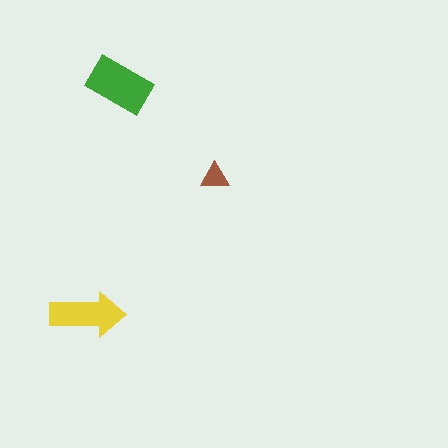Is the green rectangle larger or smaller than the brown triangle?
Larger.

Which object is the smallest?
The brown triangle.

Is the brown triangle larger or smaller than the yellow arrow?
Smaller.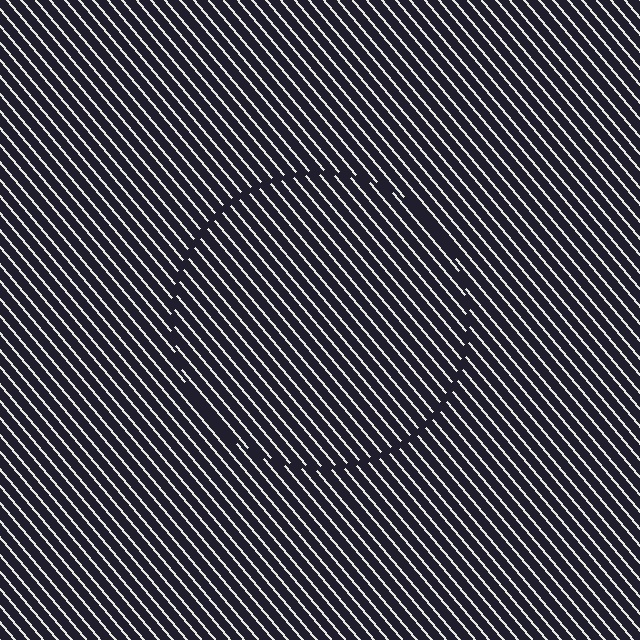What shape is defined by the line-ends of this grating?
An illusory circle. The interior of the shape contains the same grating, shifted by half a period — the contour is defined by the phase discontinuity where line-ends from the inner and outer gratings abut.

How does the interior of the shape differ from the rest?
The interior of the shape contains the same grating, shifted by half a period — the contour is defined by the phase discontinuity where line-ends from the inner and outer gratings abut.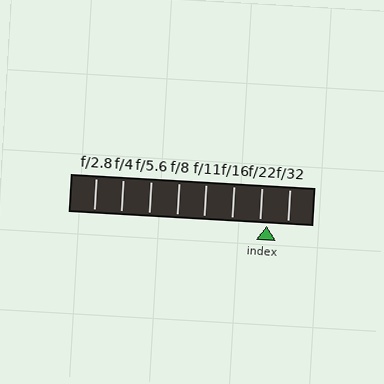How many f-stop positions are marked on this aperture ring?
There are 8 f-stop positions marked.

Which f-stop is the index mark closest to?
The index mark is closest to f/22.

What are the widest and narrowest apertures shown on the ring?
The widest aperture shown is f/2.8 and the narrowest is f/32.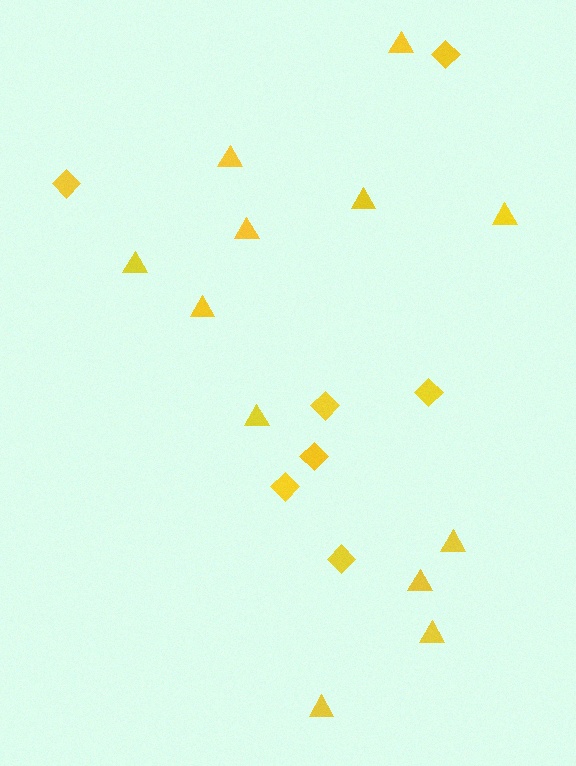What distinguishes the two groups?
There are 2 groups: one group of triangles (12) and one group of diamonds (7).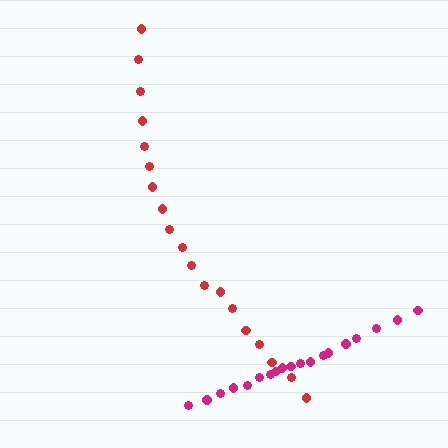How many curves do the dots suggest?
There are 2 distinct paths.